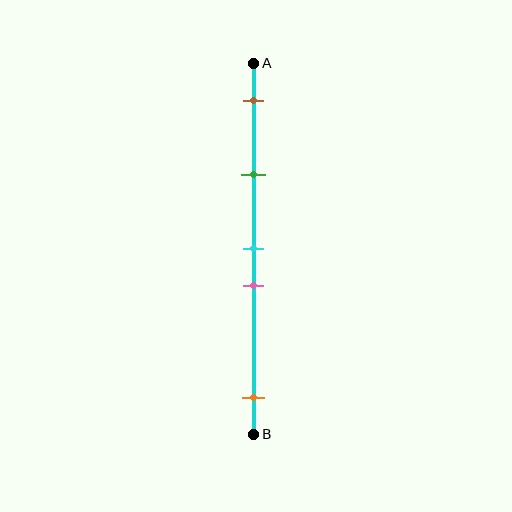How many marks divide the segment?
There are 5 marks dividing the segment.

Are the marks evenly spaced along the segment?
No, the marks are not evenly spaced.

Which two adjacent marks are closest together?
The cyan and pink marks are the closest adjacent pair.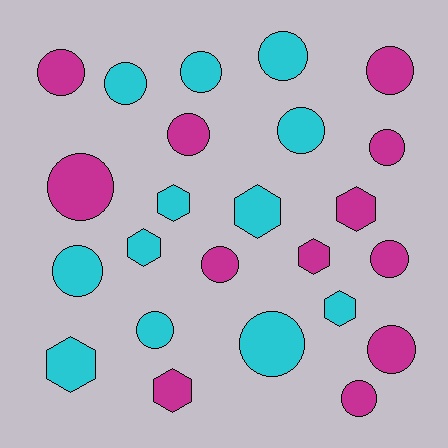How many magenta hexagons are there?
There are 3 magenta hexagons.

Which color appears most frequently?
Cyan, with 12 objects.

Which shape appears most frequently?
Circle, with 16 objects.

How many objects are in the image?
There are 24 objects.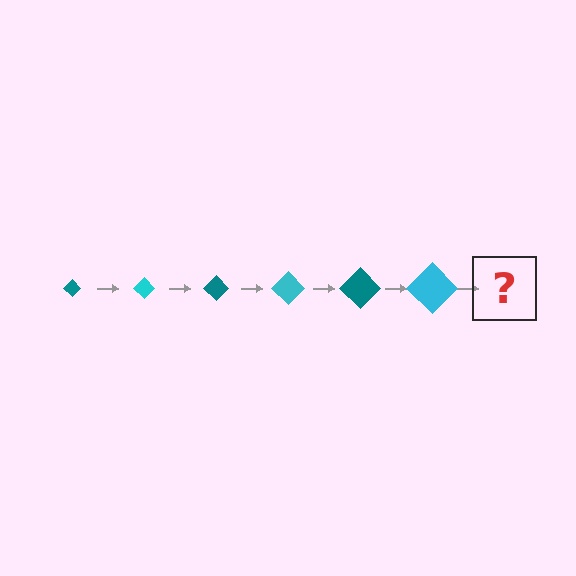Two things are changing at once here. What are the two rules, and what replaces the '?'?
The two rules are that the diamond grows larger each step and the color cycles through teal and cyan. The '?' should be a teal diamond, larger than the previous one.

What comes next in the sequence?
The next element should be a teal diamond, larger than the previous one.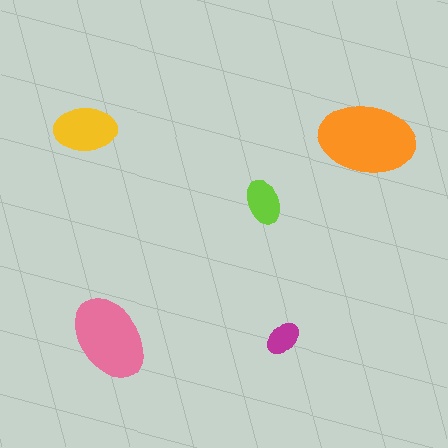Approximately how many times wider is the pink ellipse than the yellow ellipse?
About 1.5 times wider.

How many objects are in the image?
There are 5 objects in the image.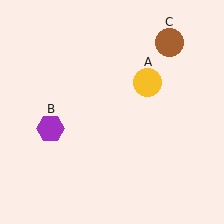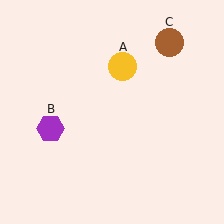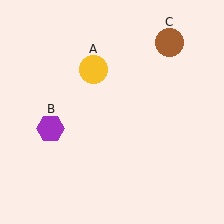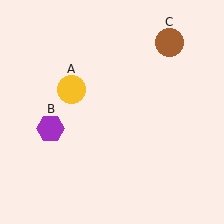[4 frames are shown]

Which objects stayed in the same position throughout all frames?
Purple hexagon (object B) and brown circle (object C) remained stationary.